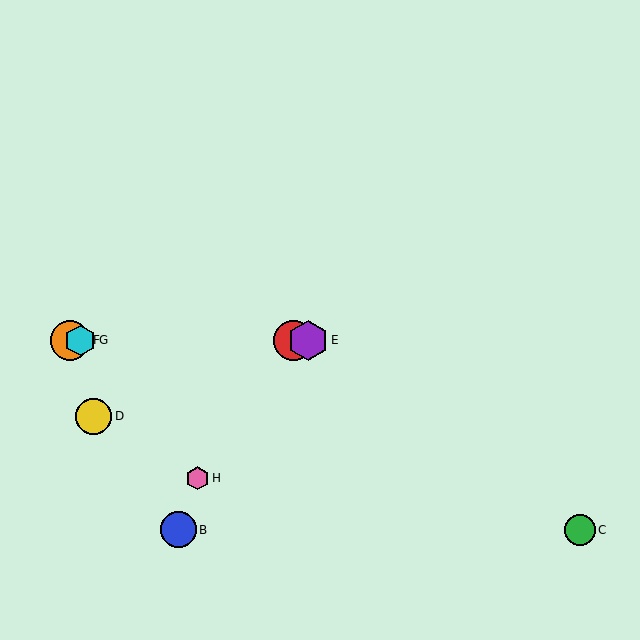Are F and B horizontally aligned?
No, F is at y≈340 and B is at y≈530.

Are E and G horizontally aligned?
Yes, both are at y≈340.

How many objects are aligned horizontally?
4 objects (A, E, F, G) are aligned horizontally.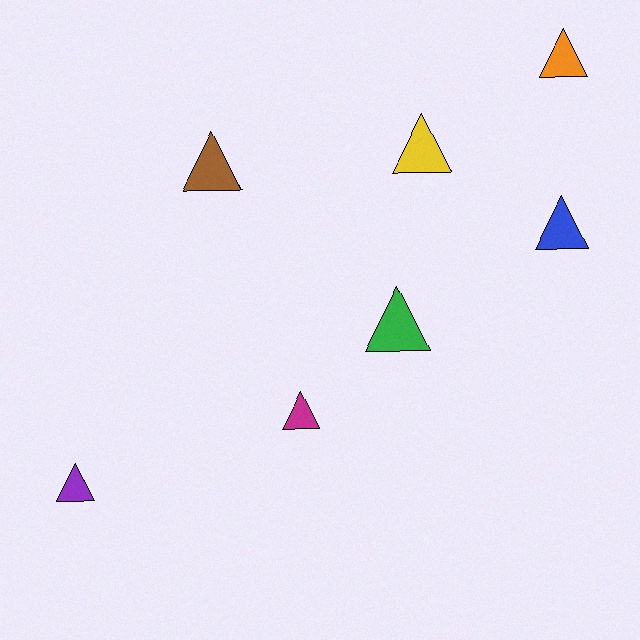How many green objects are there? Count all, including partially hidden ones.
There is 1 green object.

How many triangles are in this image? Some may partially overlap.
There are 7 triangles.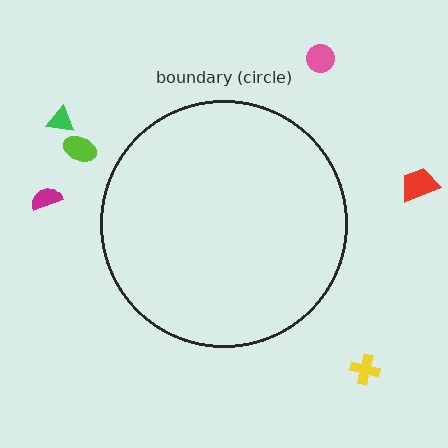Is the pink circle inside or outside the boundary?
Outside.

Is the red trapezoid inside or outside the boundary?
Outside.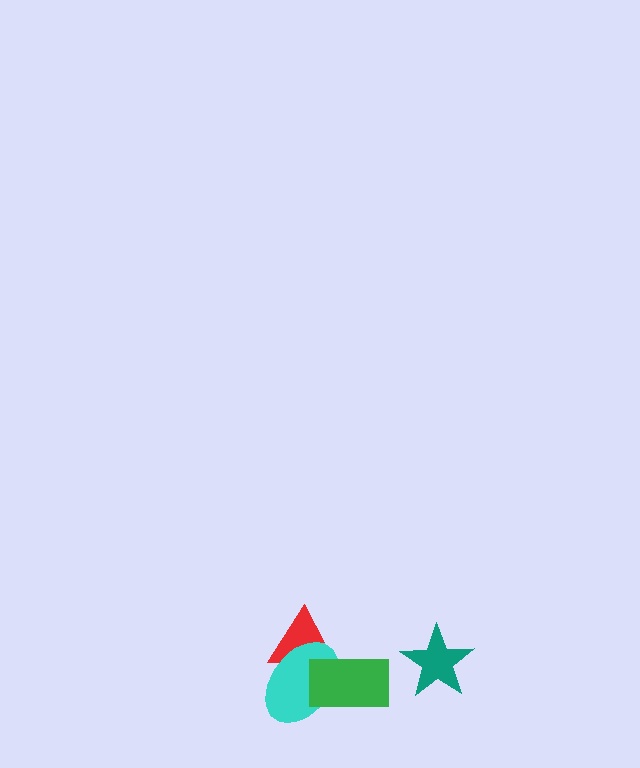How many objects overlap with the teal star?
0 objects overlap with the teal star.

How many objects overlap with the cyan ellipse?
2 objects overlap with the cyan ellipse.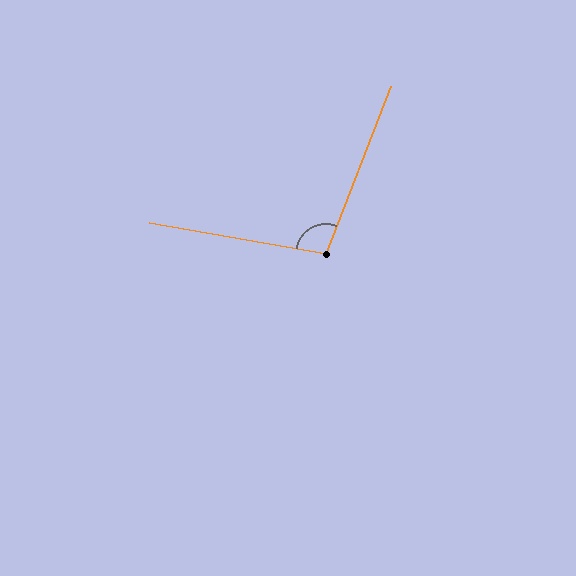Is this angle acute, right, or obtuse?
It is obtuse.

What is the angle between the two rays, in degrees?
Approximately 102 degrees.